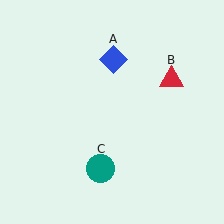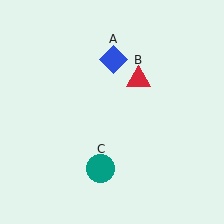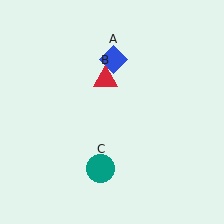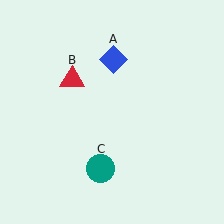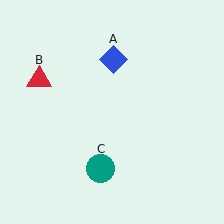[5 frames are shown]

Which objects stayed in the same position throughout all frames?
Blue diamond (object A) and teal circle (object C) remained stationary.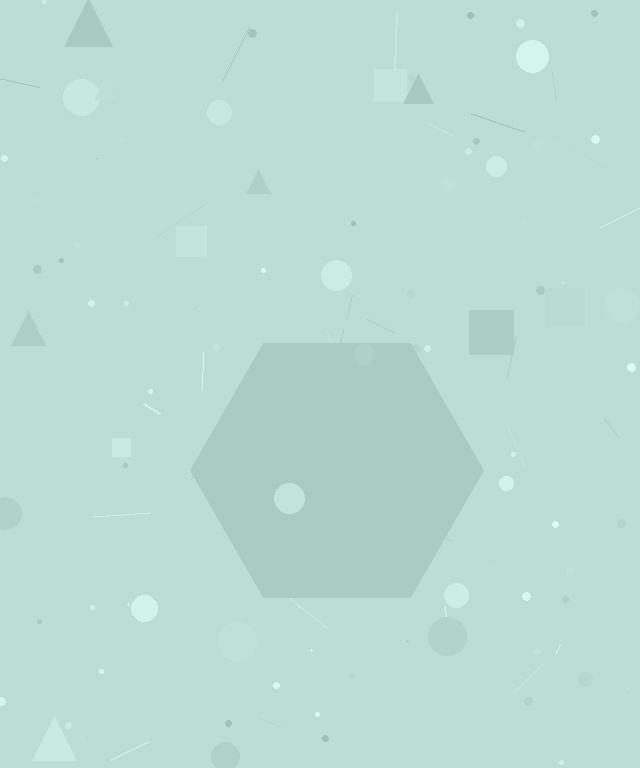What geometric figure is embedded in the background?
A hexagon is embedded in the background.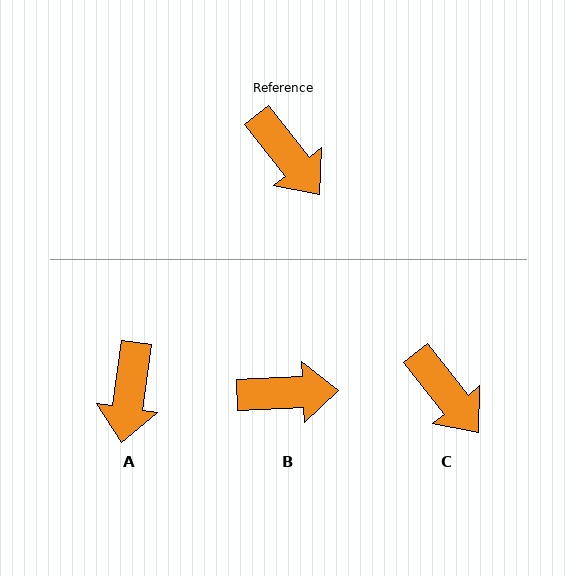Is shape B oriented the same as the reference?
No, it is off by about 54 degrees.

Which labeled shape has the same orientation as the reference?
C.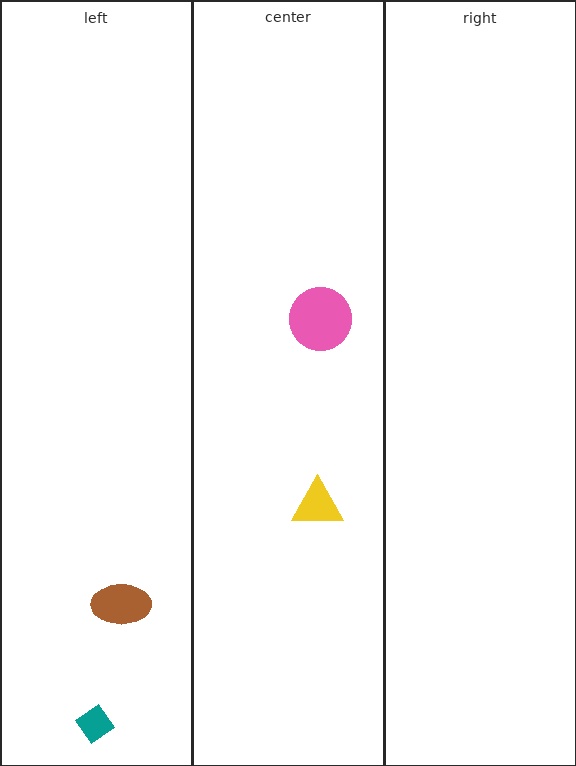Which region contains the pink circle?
The center region.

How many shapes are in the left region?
2.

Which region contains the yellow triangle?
The center region.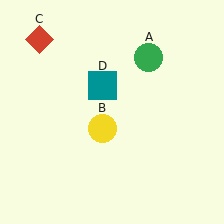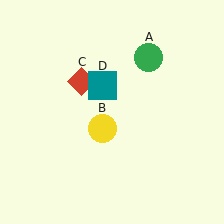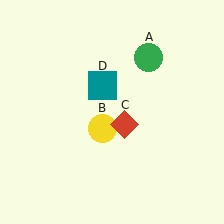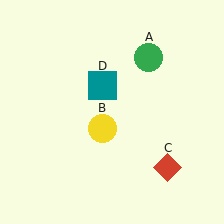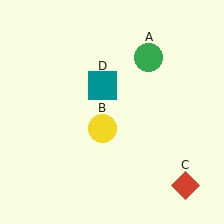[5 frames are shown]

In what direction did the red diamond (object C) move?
The red diamond (object C) moved down and to the right.